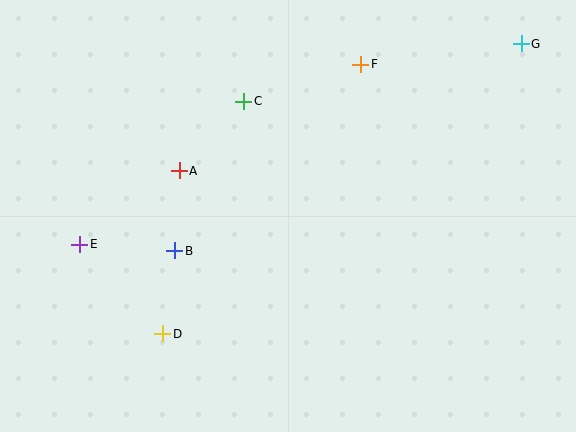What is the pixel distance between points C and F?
The distance between C and F is 123 pixels.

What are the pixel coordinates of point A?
Point A is at (179, 171).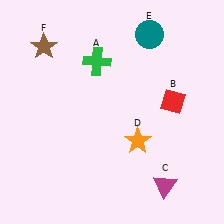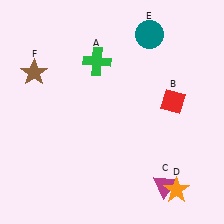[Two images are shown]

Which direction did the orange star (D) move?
The orange star (D) moved down.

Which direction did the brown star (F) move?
The brown star (F) moved down.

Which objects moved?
The objects that moved are: the orange star (D), the brown star (F).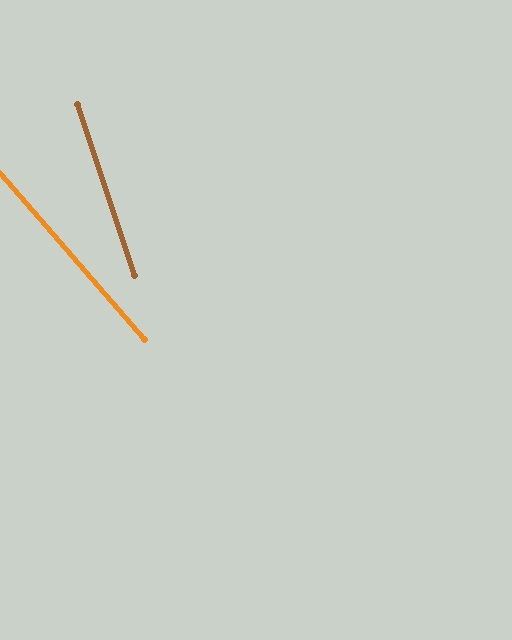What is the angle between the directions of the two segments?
Approximately 23 degrees.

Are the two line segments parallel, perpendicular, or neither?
Neither parallel nor perpendicular — they differ by about 23°.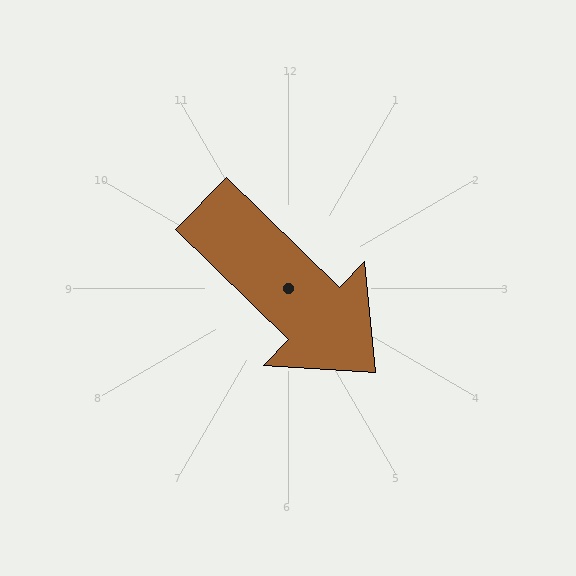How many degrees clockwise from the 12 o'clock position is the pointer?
Approximately 134 degrees.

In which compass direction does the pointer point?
Southeast.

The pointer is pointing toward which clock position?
Roughly 4 o'clock.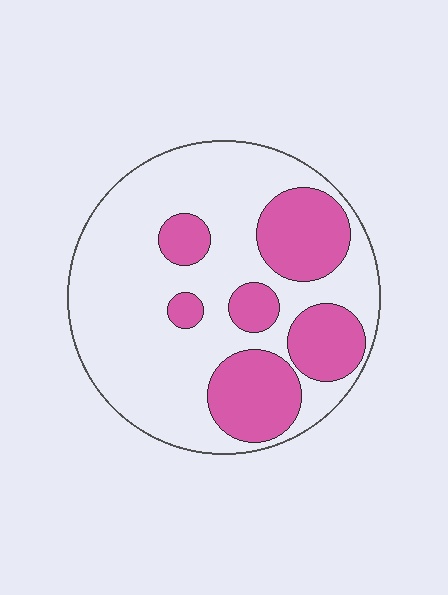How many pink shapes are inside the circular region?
6.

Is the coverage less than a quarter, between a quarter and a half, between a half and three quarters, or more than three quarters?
Between a quarter and a half.